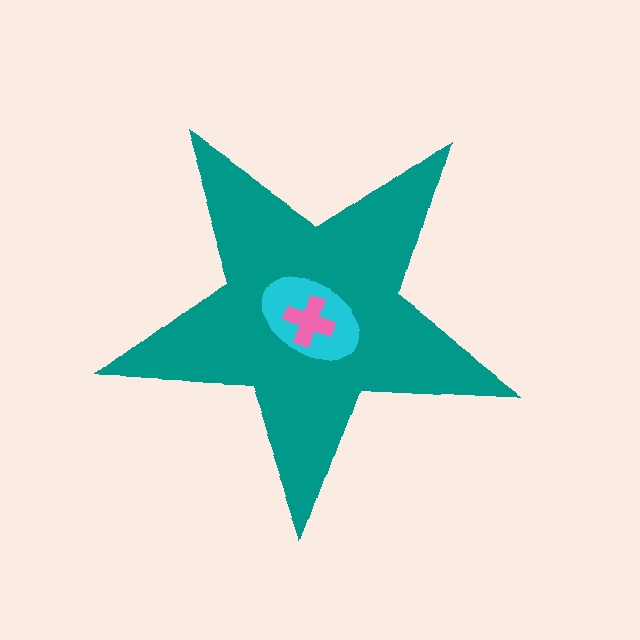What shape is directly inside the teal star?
The cyan ellipse.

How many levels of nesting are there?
3.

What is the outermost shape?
The teal star.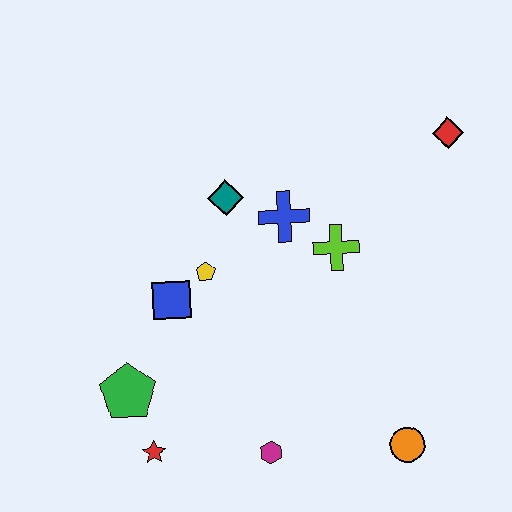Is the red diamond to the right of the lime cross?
Yes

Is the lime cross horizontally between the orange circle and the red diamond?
No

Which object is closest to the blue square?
The yellow pentagon is closest to the blue square.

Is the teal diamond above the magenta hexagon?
Yes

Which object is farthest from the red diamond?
The red star is farthest from the red diamond.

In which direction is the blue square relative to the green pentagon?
The blue square is above the green pentagon.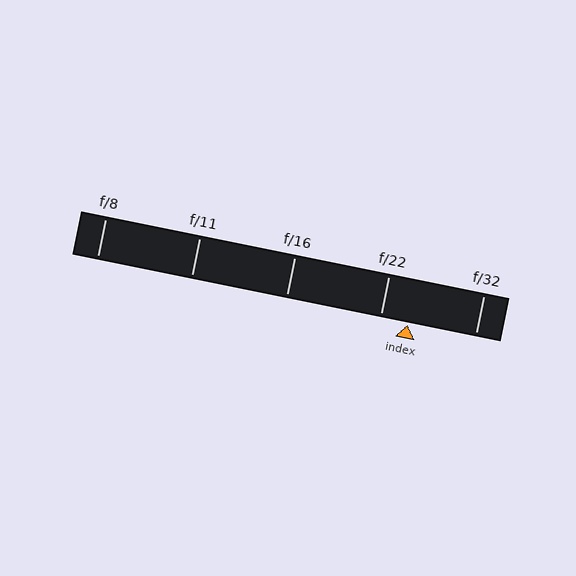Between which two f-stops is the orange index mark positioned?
The index mark is between f/22 and f/32.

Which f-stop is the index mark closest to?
The index mark is closest to f/22.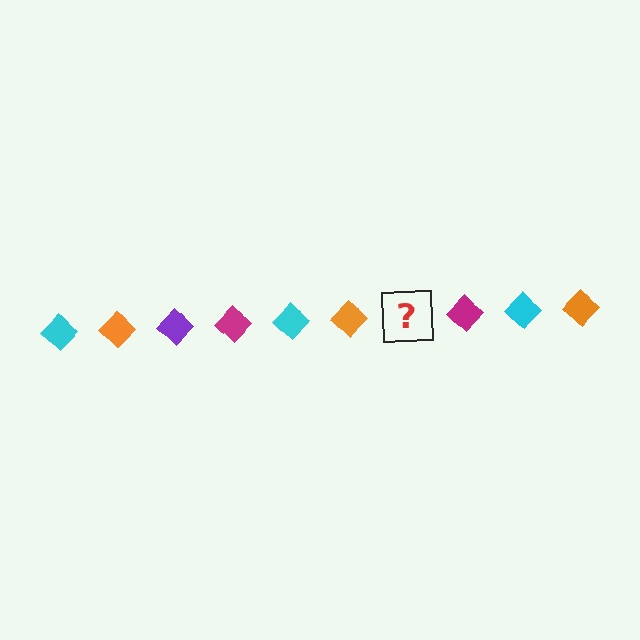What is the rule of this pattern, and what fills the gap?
The rule is that the pattern cycles through cyan, orange, purple, magenta diamonds. The gap should be filled with a purple diamond.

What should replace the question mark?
The question mark should be replaced with a purple diamond.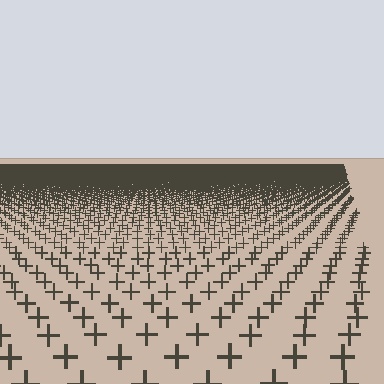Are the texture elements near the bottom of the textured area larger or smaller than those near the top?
Larger. Near the bottom, elements are closer to the viewer and appear at a bigger on-screen size.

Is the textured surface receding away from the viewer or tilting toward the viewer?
The surface is receding away from the viewer. Texture elements get smaller and denser toward the top.